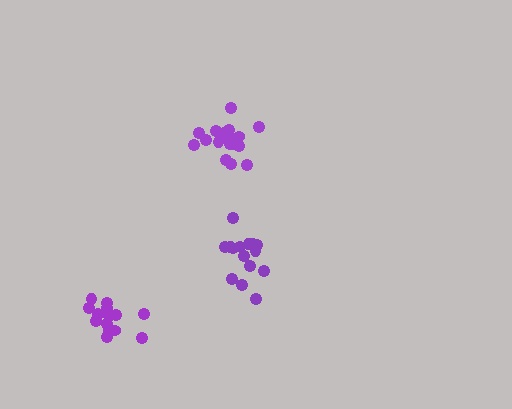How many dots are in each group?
Group 1: 18 dots, Group 2: 14 dots, Group 3: 15 dots (47 total).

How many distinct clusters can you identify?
There are 3 distinct clusters.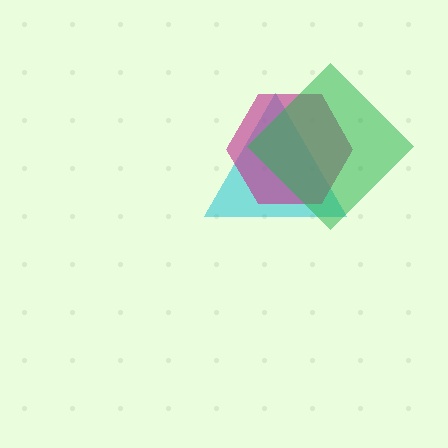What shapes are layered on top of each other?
The layered shapes are: a cyan triangle, a magenta hexagon, a green diamond.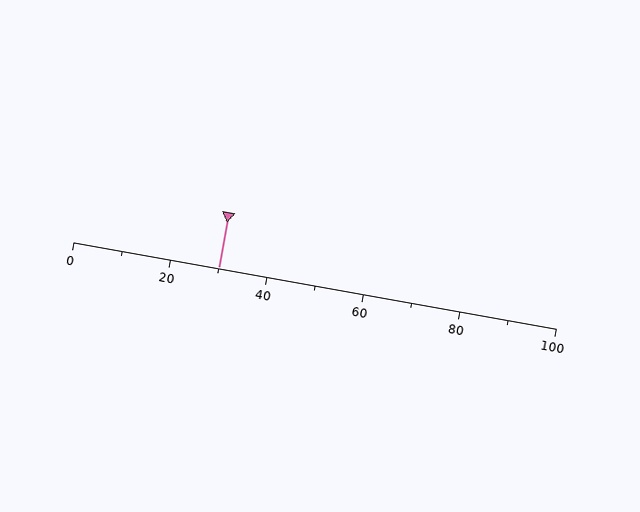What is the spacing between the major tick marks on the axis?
The major ticks are spaced 20 apart.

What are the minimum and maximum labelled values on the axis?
The axis runs from 0 to 100.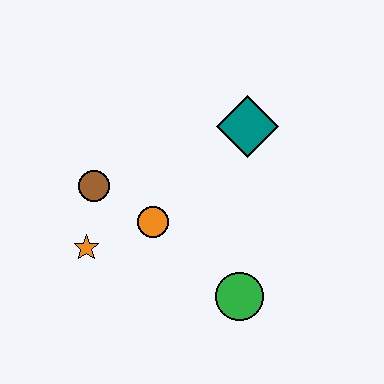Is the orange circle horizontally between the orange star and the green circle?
Yes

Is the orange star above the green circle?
Yes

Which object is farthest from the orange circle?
The teal diamond is farthest from the orange circle.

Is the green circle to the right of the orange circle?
Yes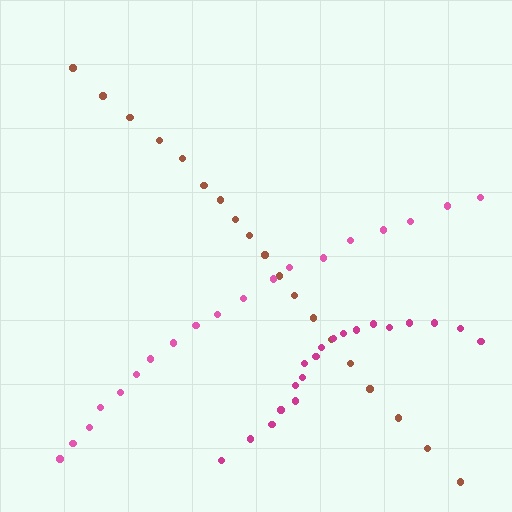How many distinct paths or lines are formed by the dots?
There are 3 distinct paths.